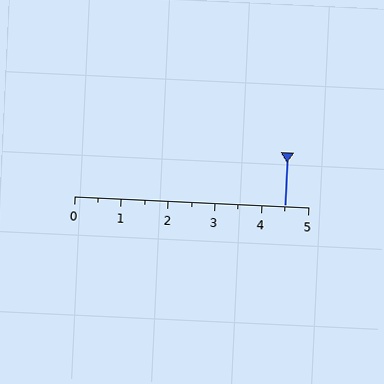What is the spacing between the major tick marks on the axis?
The major ticks are spaced 1 apart.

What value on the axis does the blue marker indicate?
The marker indicates approximately 4.5.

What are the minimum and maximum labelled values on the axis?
The axis runs from 0 to 5.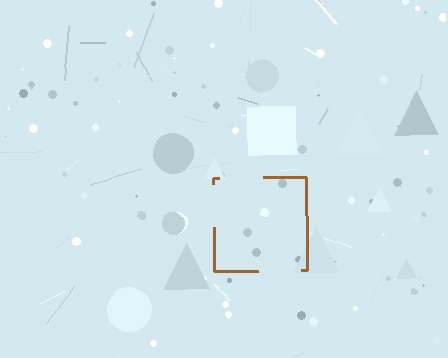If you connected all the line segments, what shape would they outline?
They would outline a square.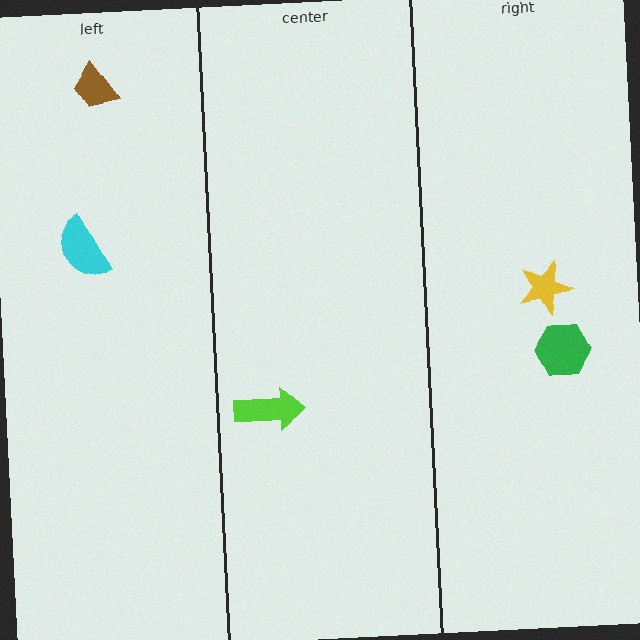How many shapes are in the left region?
2.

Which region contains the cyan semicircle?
The left region.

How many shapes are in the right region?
2.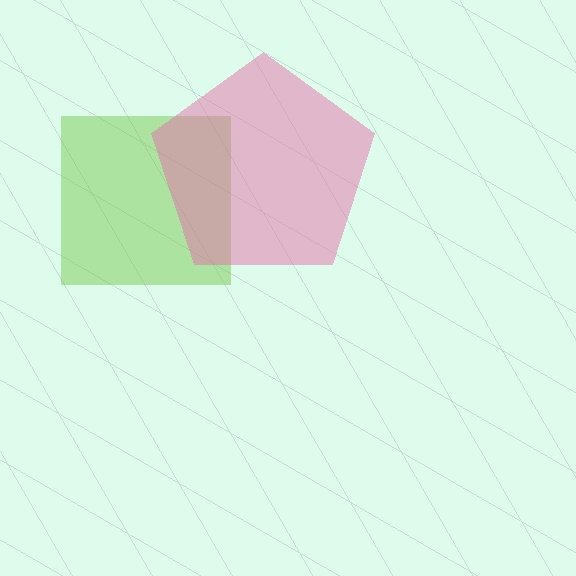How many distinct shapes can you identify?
There are 2 distinct shapes: a lime square, a pink pentagon.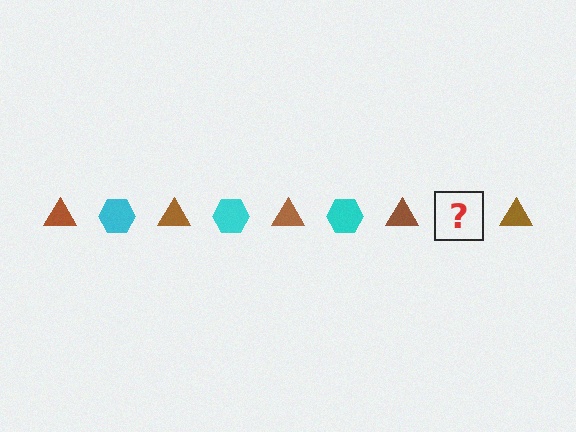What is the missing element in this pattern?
The missing element is a cyan hexagon.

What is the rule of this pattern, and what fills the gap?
The rule is that the pattern alternates between brown triangle and cyan hexagon. The gap should be filled with a cyan hexagon.